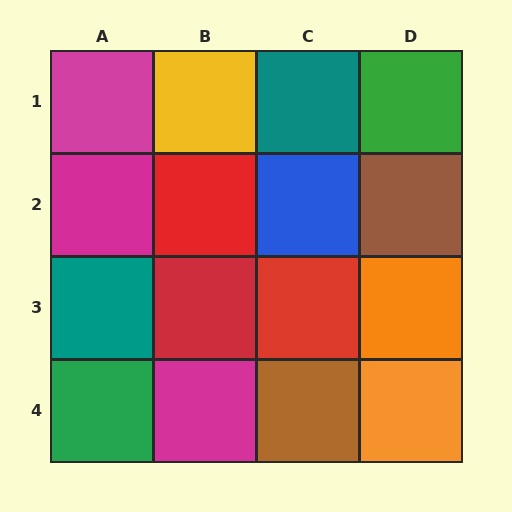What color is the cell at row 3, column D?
Orange.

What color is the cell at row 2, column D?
Brown.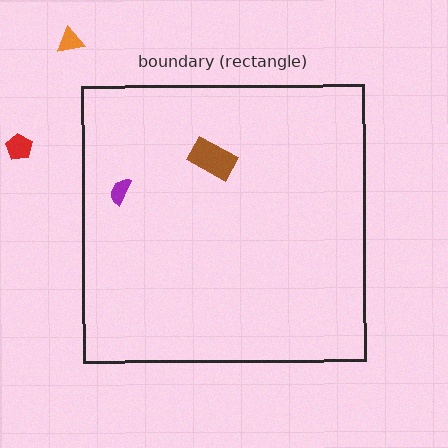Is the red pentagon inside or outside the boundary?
Outside.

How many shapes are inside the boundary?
2 inside, 2 outside.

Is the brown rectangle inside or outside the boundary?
Inside.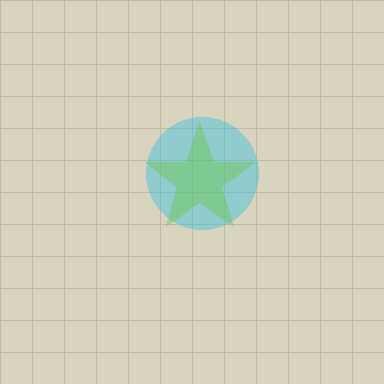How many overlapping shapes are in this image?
There are 2 overlapping shapes in the image.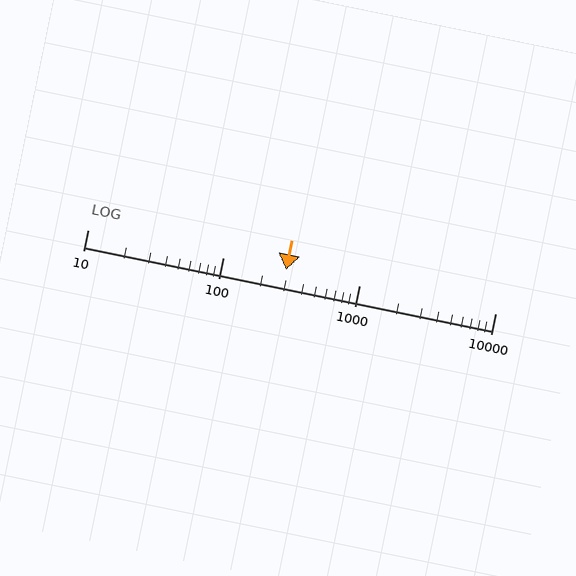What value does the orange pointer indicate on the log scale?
The pointer indicates approximately 290.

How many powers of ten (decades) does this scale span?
The scale spans 3 decades, from 10 to 10000.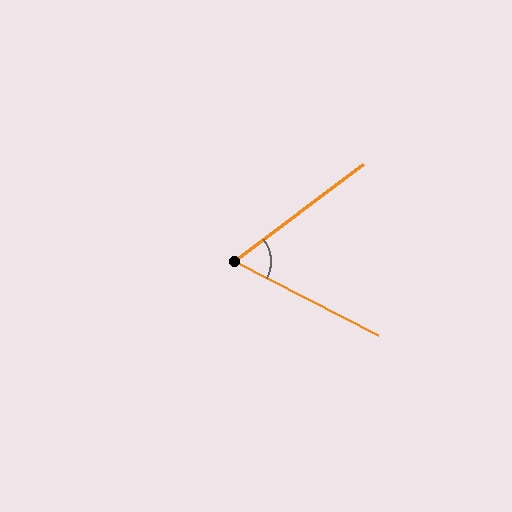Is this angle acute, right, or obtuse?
It is acute.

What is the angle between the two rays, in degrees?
Approximately 64 degrees.